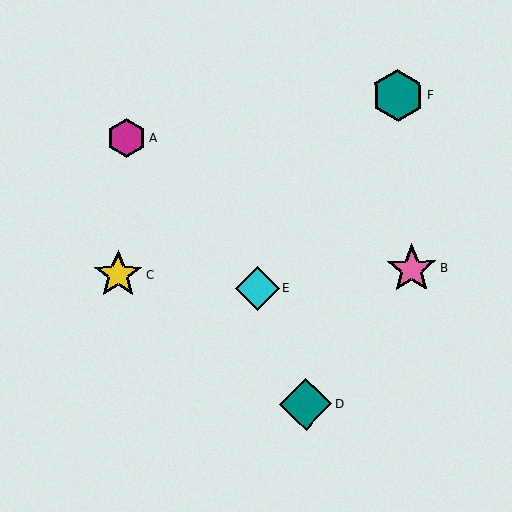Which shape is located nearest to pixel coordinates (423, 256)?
The pink star (labeled B) at (412, 269) is nearest to that location.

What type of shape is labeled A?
Shape A is a magenta hexagon.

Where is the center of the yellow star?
The center of the yellow star is at (118, 275).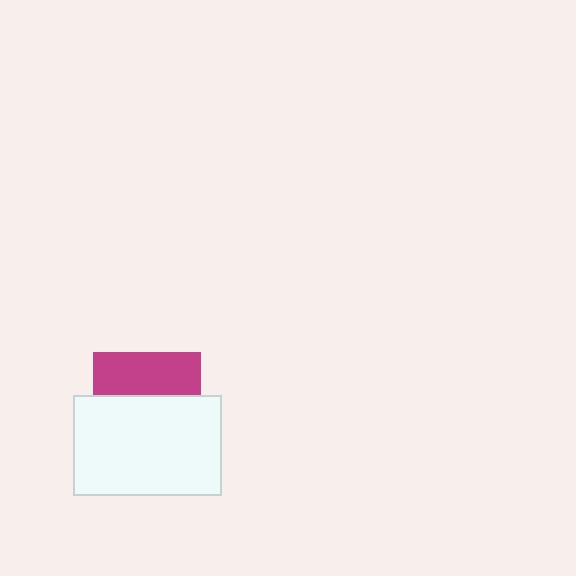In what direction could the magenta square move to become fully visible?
The magenta square could move up. That would shift it out from behind the white rectangle entirely.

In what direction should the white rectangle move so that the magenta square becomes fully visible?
The white rectangle should move down. That is the shortest direction to clear the overlap and leave the magenta square fully visible.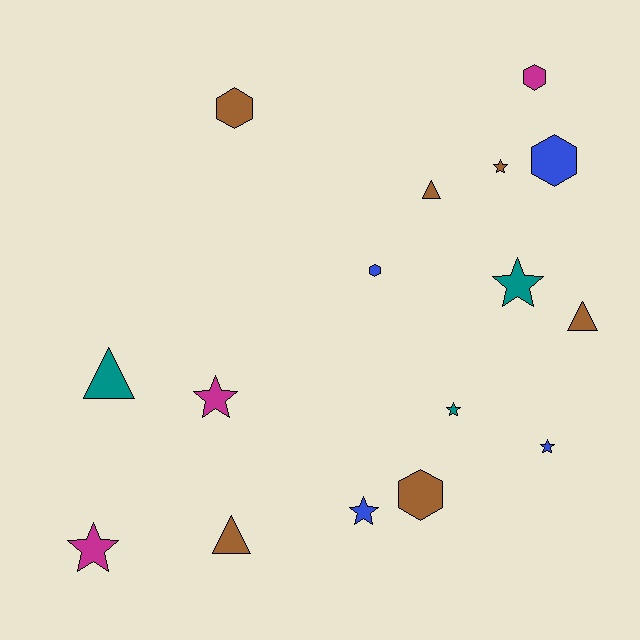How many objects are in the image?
There are 16 objects.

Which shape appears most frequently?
Star, with 7 objects.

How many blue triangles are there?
There are no blue triangles.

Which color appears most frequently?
Brown, with 6 objects.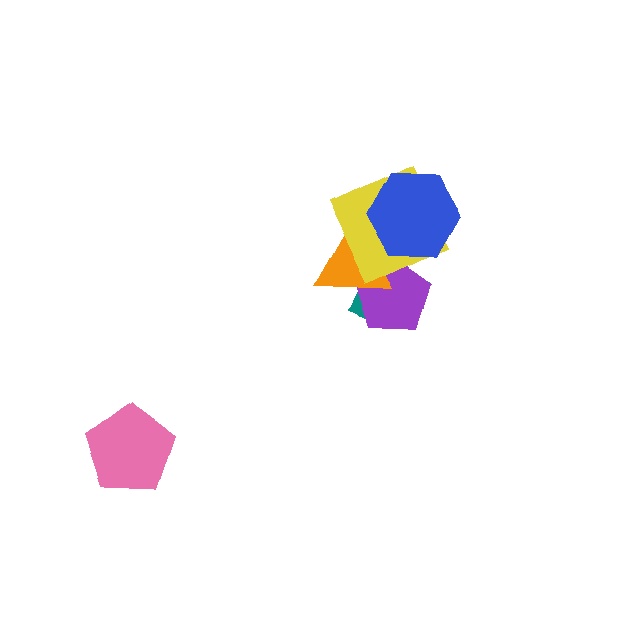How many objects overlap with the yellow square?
4 objects overlap with the yellow square.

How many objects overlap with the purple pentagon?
3 objects overlap with the purple pentagon.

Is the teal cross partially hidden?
Yes, it is partially covered by another shape.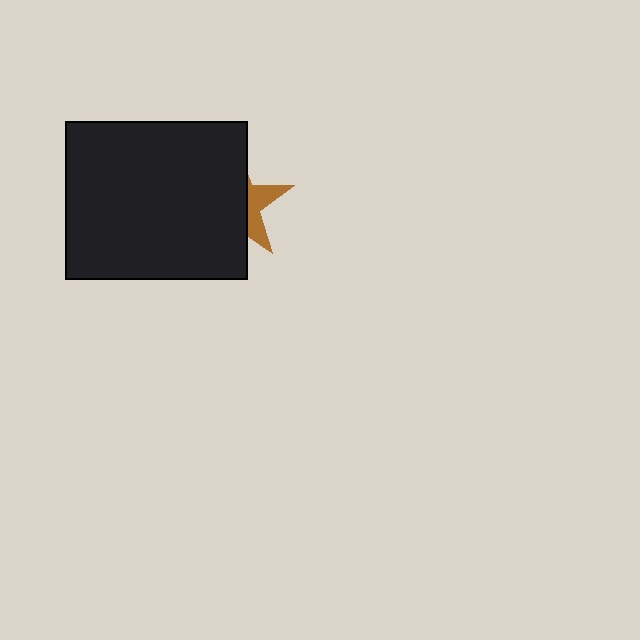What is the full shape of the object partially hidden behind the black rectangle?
The partially hidden object is a brown star.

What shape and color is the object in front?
The object in front is a black rectangle.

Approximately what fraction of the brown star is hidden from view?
Roughly 68% of the brown star is hidden behind the black rectangle.